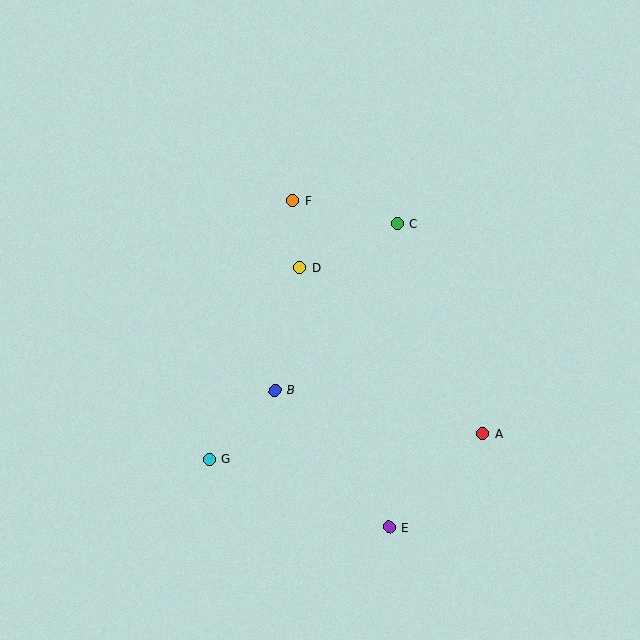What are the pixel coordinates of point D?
Point D is at (300, 267).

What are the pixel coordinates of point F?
Point F is at (293, 201).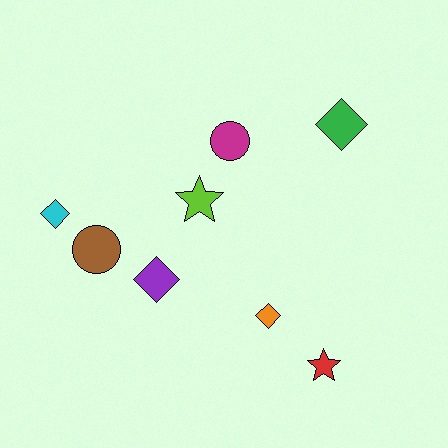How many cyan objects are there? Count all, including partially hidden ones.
There is 1 cyan object.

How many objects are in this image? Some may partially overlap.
There are 8 objects.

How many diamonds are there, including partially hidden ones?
There are 4 diamonds.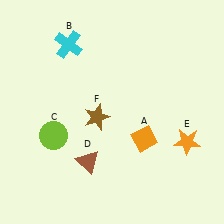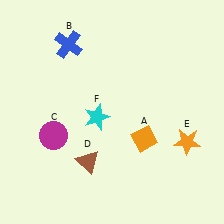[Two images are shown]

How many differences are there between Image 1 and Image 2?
There are 3 differences between the two images.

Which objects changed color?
B changed from cyan to blue. C changed from lime to magenta. F changed from brown to cyan.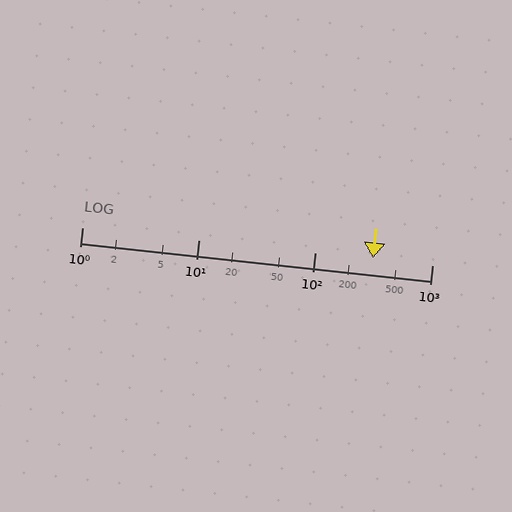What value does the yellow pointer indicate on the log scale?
The pointer indicates approximately 310.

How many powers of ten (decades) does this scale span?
The scale spans 3 decades, from 1 to 1000.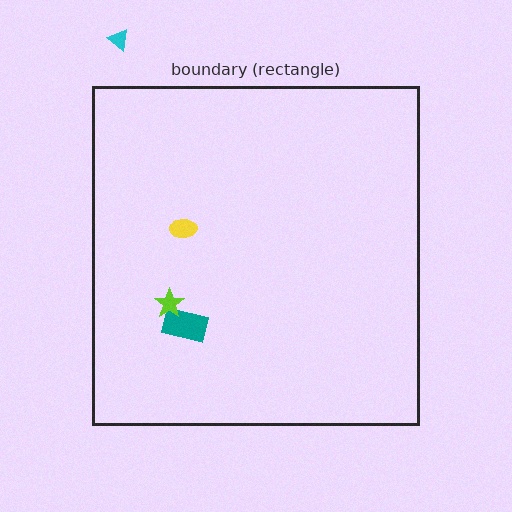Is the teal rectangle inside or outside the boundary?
Inside.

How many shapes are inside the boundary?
3 inside, 1 outside.